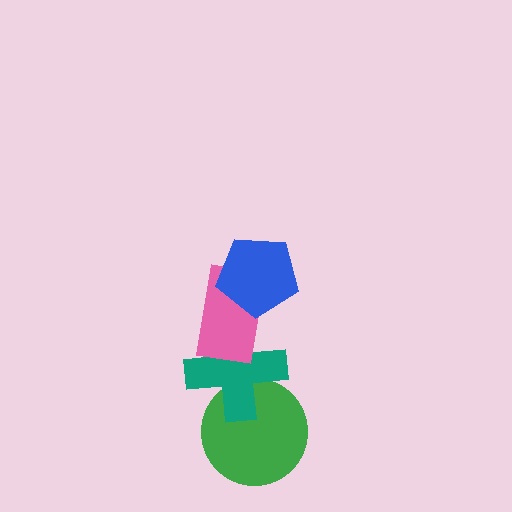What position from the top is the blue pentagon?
The blue pentagon is 1st from the top.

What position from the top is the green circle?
The green circle is 4th from the top.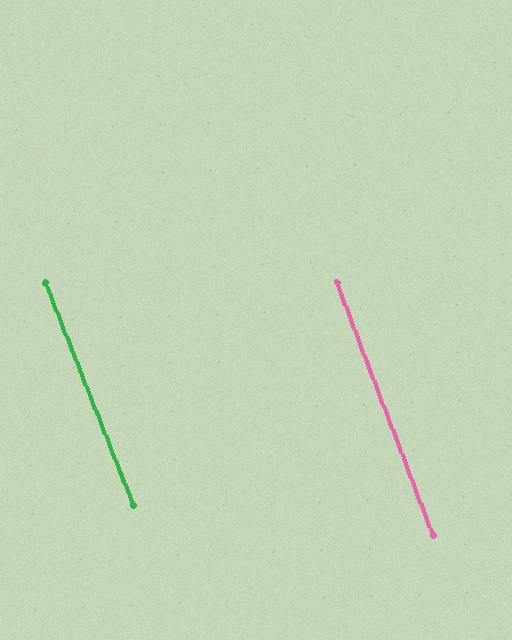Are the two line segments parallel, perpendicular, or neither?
Parallel — their directions differ by only 0.6°.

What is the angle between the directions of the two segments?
Approximately 1 degree.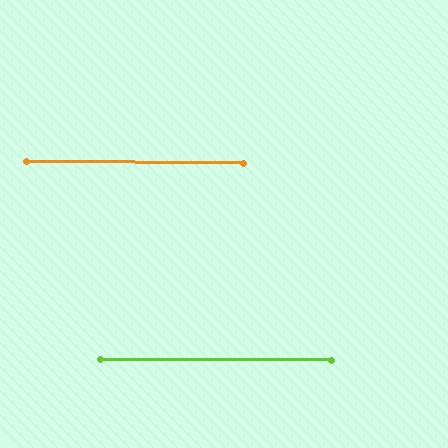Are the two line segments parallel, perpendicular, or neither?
Parallel — their directions differ by only 0.2°.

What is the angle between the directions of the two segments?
Approximately 0 degrees.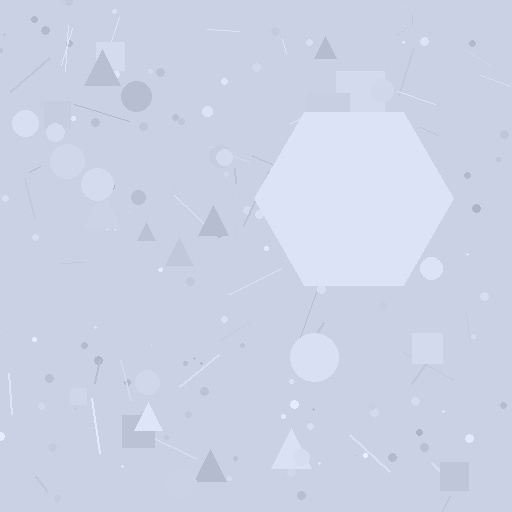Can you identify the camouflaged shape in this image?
The camouflaged shape is a hexagon.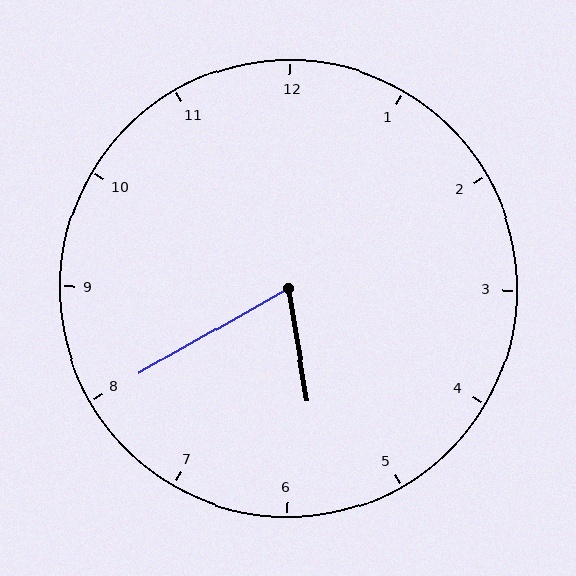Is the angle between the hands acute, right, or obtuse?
It is acute.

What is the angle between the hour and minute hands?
Approximately 70 degrees.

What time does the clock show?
5:40.